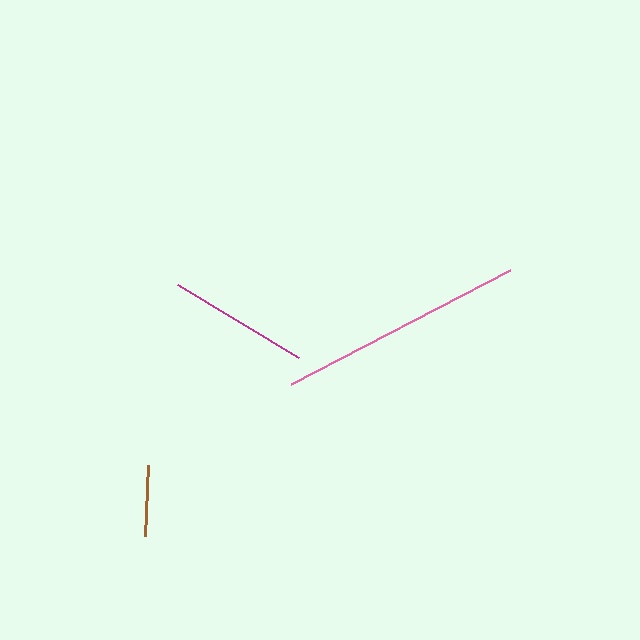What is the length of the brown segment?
The brown segment is approximately 71 pixels long.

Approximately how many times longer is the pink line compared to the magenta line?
The pink line is approximately 1.8 times the length of the magenta line.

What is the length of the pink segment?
The pink segment is approximately 247 pixels long.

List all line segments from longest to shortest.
From longest to shortest: pink, magenta, brown.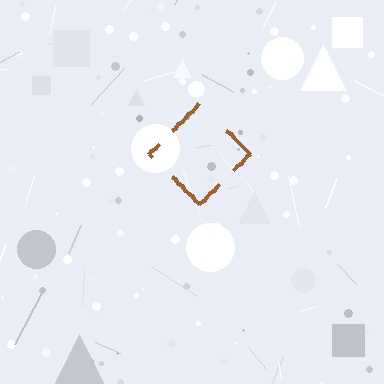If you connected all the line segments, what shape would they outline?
They would outline a diamond.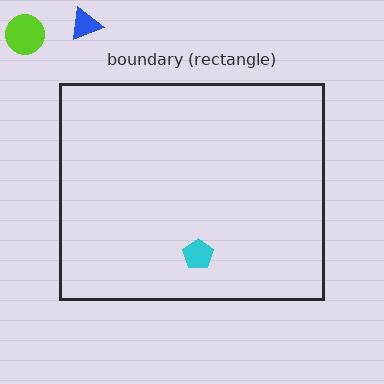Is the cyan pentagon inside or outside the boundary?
Inside.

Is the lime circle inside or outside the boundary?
Outside.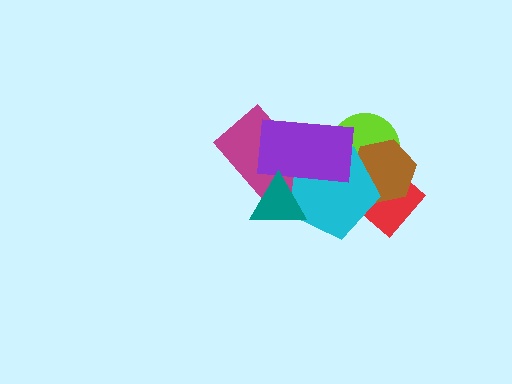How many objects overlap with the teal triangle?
3 objects overlap with the teal triangle.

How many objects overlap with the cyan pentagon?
6 objects overlap with the cyan pentagon.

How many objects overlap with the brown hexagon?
3 objects overlap with the brown hexagon.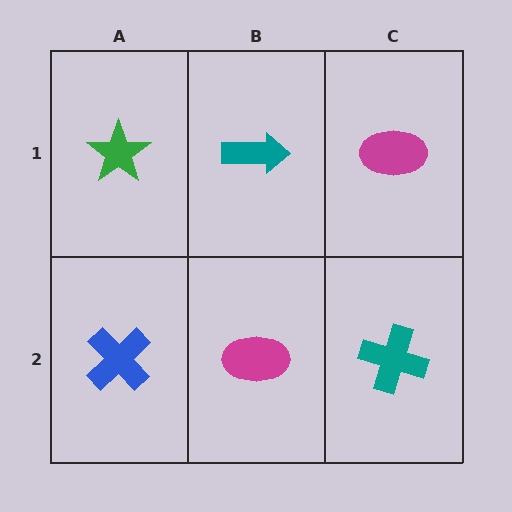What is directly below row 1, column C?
A teal cross.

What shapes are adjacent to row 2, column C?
A magenta ellipse (row 1, column C), a magenta ellipse (row 2, column B).